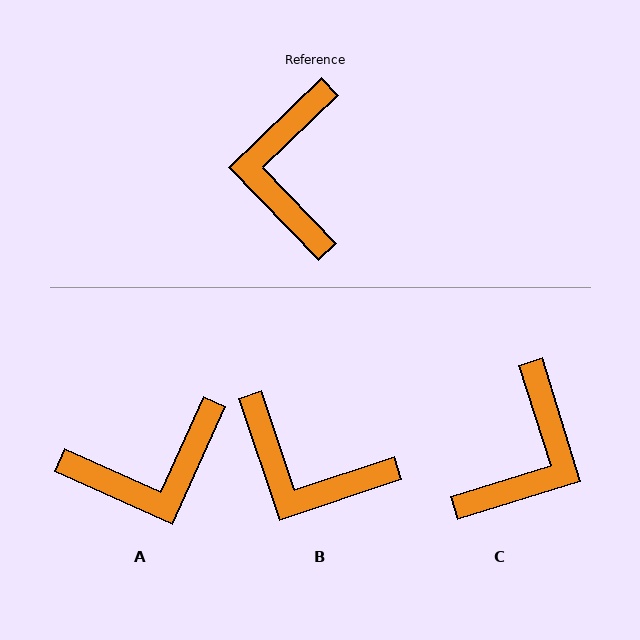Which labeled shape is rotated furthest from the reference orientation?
C, about 153 degrees away.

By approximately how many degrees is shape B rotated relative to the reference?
Approximately 64 degrees counter-clockwise.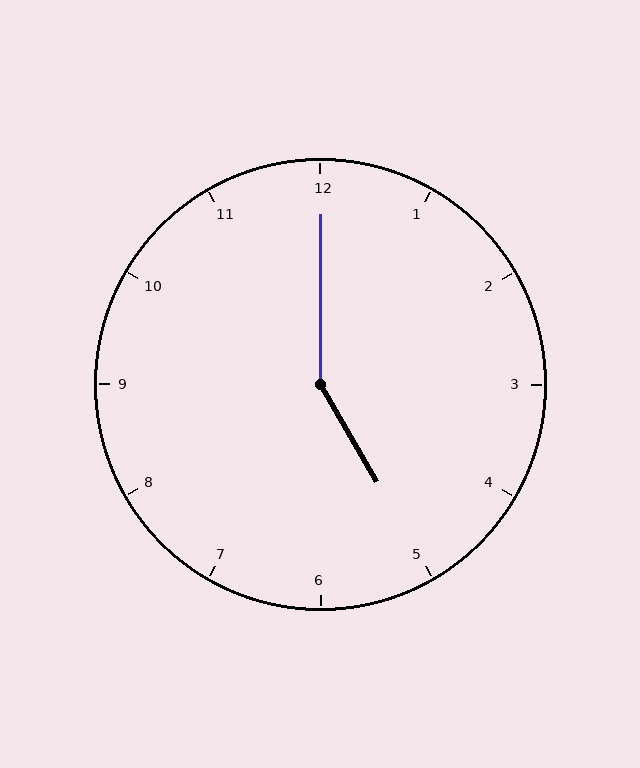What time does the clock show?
5:00.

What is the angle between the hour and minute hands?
Approximately 150 degrees.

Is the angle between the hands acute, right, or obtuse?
It is obtuse.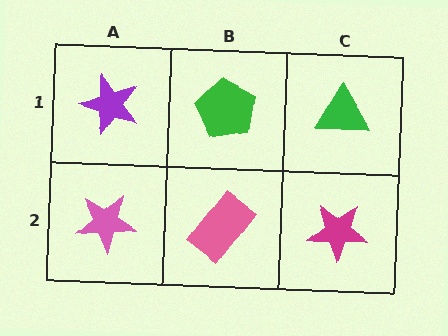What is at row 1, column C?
A green triangle.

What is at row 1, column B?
A green pentagon.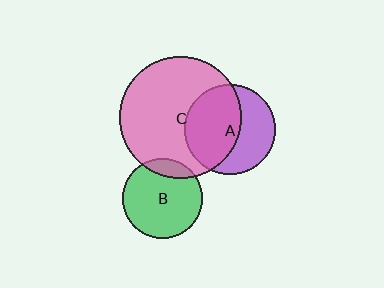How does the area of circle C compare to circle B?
Approximately 2.3 times.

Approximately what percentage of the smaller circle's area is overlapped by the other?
Approximately 15%.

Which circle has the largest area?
Circle C (pink).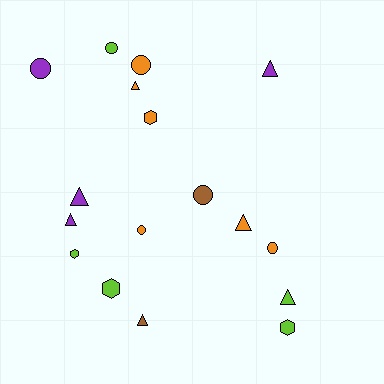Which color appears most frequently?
Orange, with 6 objects.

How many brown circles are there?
There is 1 brown circle.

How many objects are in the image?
There are 17 objects.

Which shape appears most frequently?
Triangle, with 7 objects.